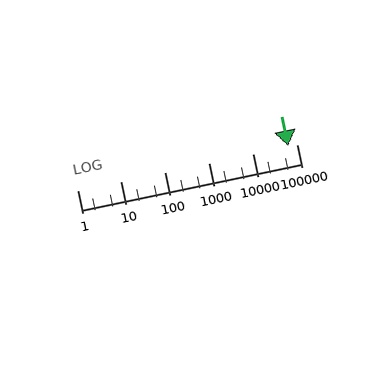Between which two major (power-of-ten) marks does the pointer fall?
The pointer is between 10000 and 100000.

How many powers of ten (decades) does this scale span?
The scale spans 5 decades, from 1 to 100000.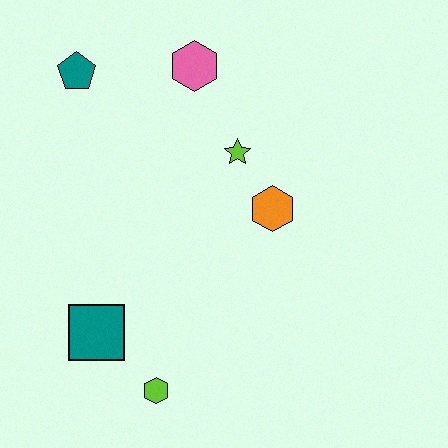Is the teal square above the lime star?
No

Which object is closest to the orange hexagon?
The lime star is closest to the orange hexagon.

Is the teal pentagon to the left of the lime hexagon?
Yes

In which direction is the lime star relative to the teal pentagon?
The lime star is to the right of the teal pentagon.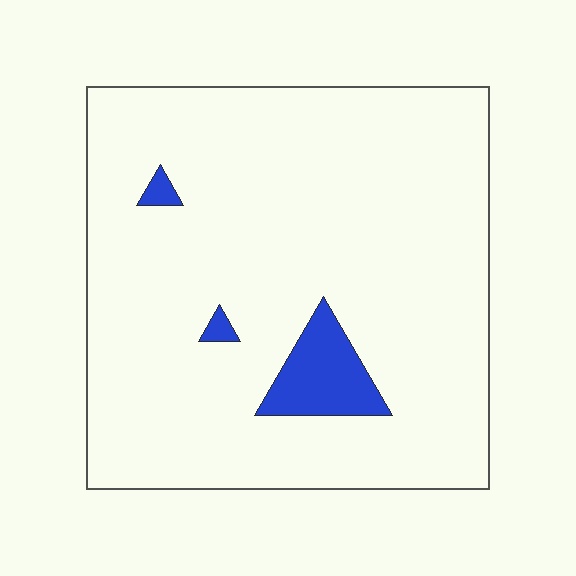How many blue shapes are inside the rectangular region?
3.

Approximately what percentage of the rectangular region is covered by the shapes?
Approximately 5%.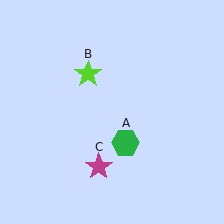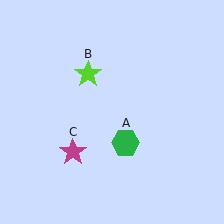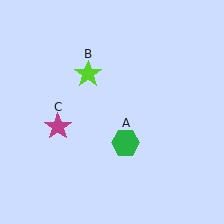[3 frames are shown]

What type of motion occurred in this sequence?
The magenta star (object C) rotated clockwise around the center of the scene.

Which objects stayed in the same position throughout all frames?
Green hexagon (object A) and lime star (object B) remained stationary.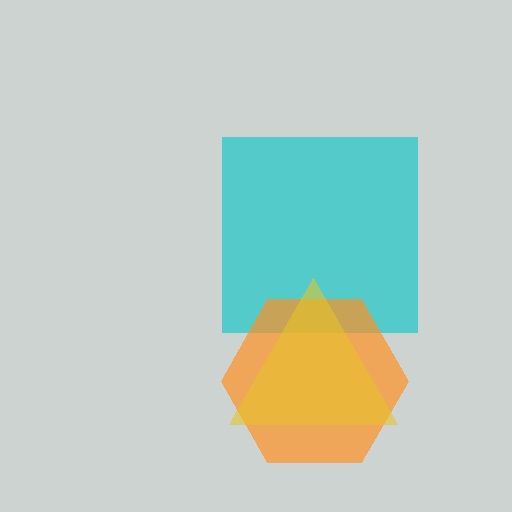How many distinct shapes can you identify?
There are 3 distinct shapes: a cyan square, an orange hexagon, a yellow triangle.